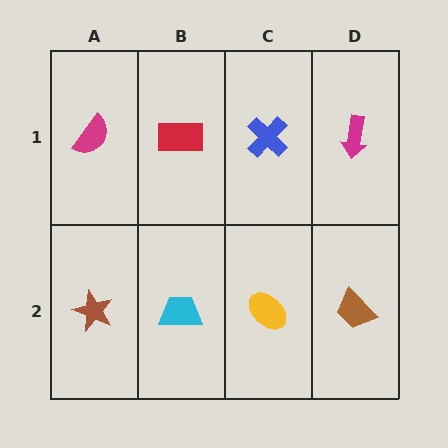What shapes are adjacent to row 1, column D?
A brown trapezoid (row 2, column D), a blue cross (row 1, column C).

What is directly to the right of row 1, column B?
A blue cross.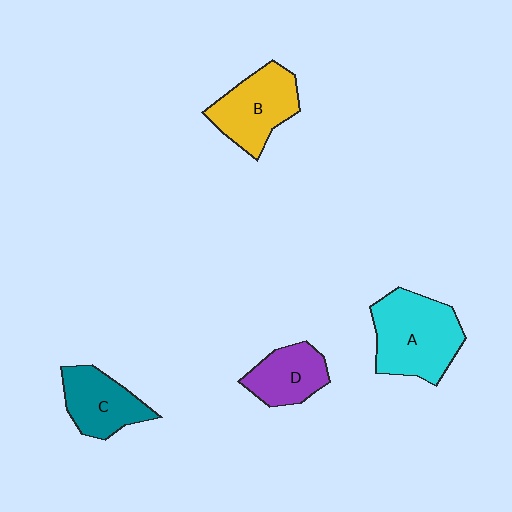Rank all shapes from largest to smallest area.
From largest to smallest: A (cyan), B (yellow), C (teal), D (purple).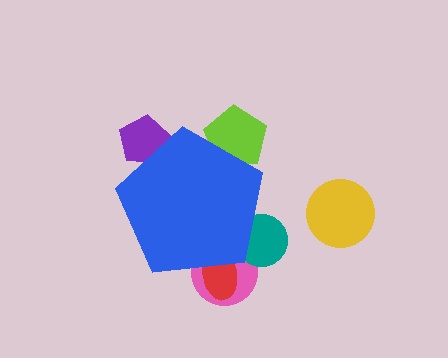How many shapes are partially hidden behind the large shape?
5 shapes are partially hidden.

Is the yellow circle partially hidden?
No, the yellow circle is fully visible.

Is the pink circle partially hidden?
Yes, the pink circle is partially hidden behind the blue pentagon.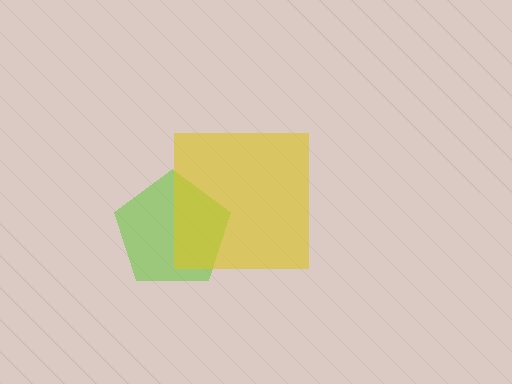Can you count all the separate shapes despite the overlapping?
Yes, there are 2 separate shapes.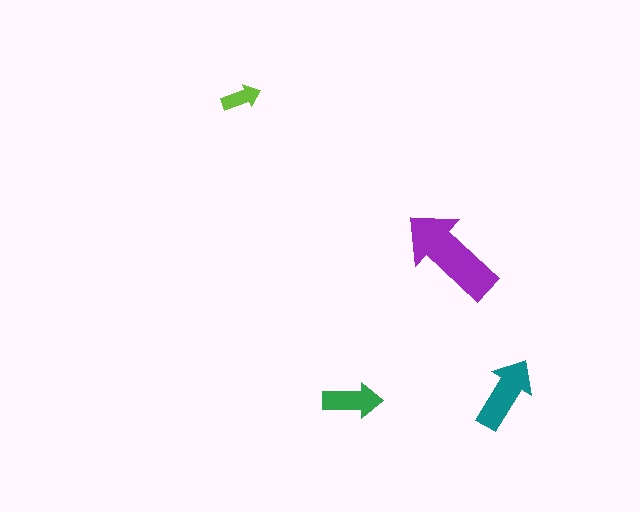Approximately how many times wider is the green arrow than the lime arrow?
About 1.5 times wider.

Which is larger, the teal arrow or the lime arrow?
The teal one.